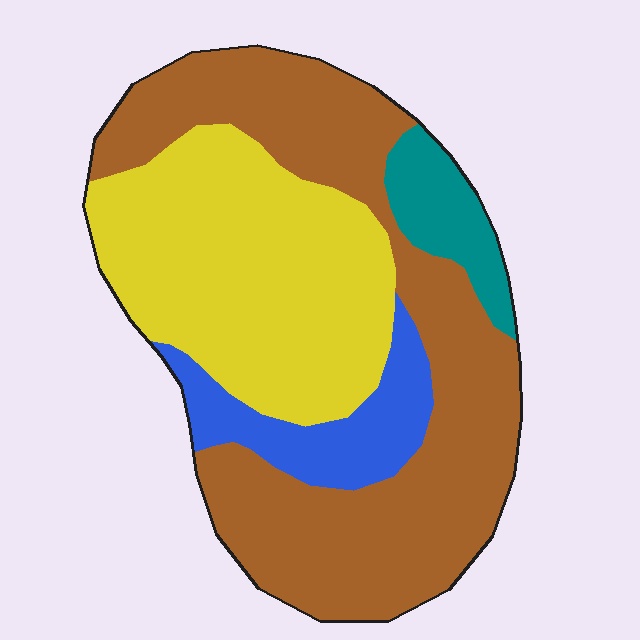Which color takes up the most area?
Brown, at roughly 45%.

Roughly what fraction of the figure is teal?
Teal takes up about one tenth (1/10) of the figure.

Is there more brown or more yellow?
Brown.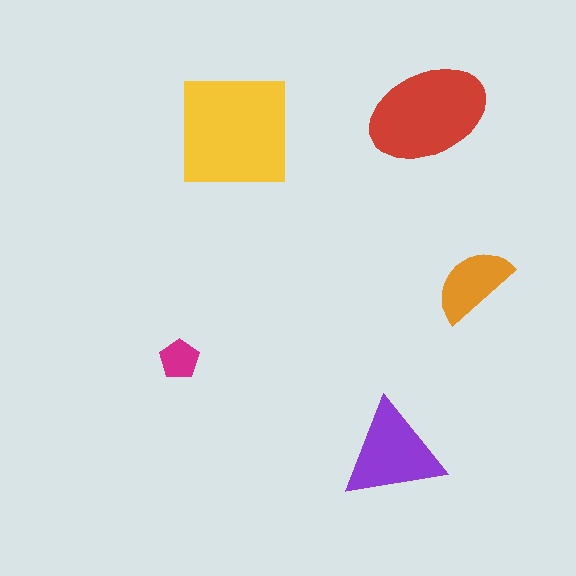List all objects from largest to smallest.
The yellow square, the red ellipse, the purple triangle, the orange semicircle, the magenta pentagon.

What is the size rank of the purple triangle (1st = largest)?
3rd.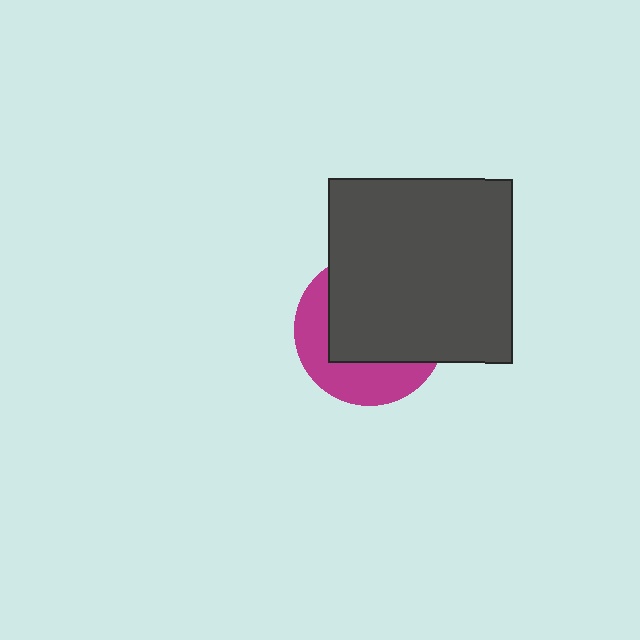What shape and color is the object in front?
The object in front is a dark gray square.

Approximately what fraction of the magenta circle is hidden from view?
Roughly 63% of the magenta circle is hidden behind the dark gray square.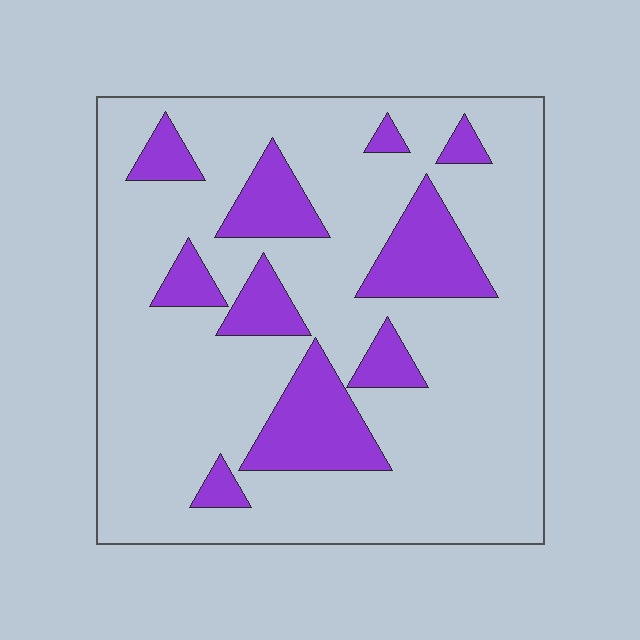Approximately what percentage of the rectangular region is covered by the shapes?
Approximately 20%.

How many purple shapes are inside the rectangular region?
10.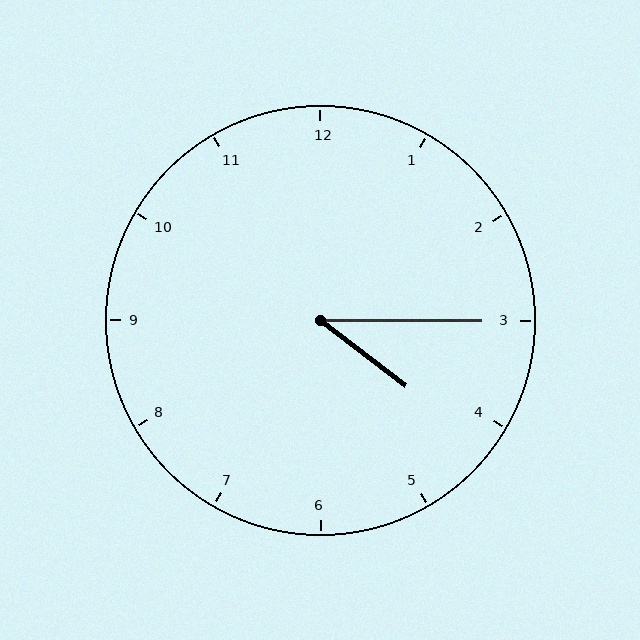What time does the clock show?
4:15.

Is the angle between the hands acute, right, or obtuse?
It is acute.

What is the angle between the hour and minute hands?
Approximately 38 degrees.